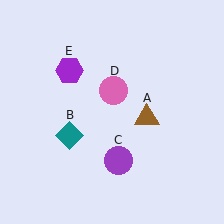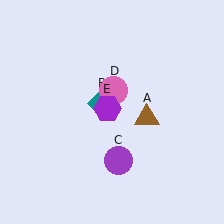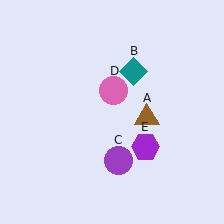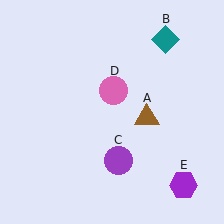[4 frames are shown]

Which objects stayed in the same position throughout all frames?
Brown triangle (object A) and purple circle (object C) and pink circle (object D) remained stationary.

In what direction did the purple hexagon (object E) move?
The purple hexagon (object E) moved down and to the right.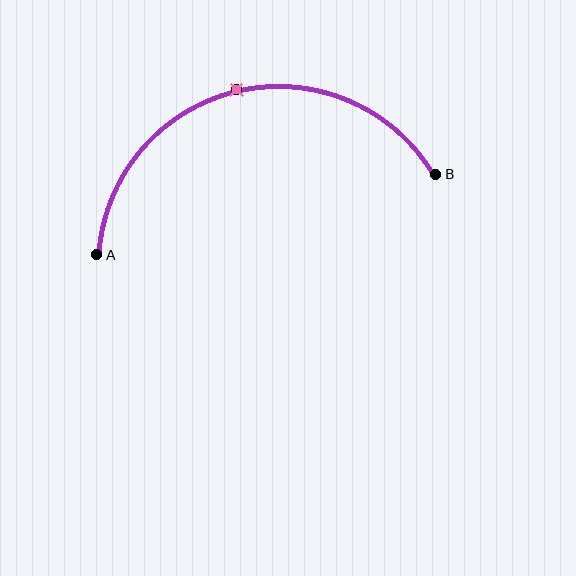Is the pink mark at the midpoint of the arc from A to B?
Yes. The pink mark lies on the arc at equal arc-length from both A and B — it is the arc midpoint.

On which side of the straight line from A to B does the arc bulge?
The arc bulges above the straight line connecting A and B.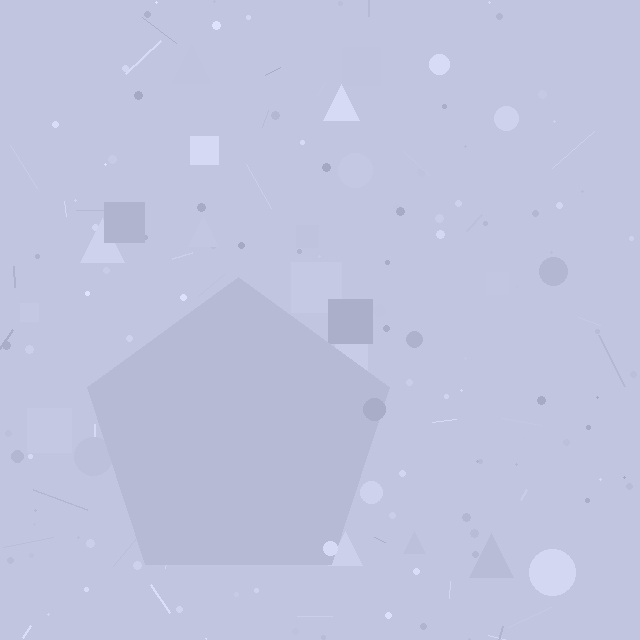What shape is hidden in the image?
A pentagon is hidden in the image.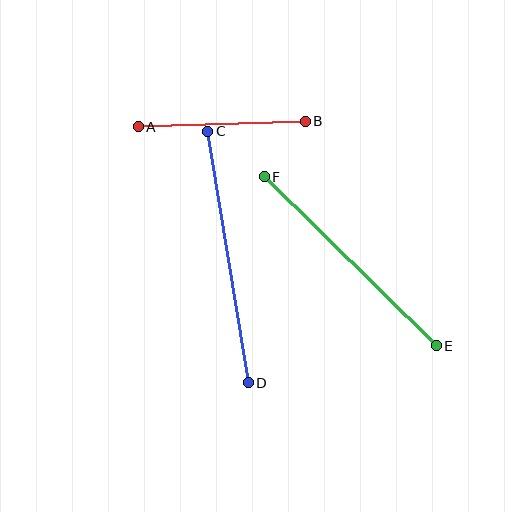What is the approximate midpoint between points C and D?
The midpoint is at approximately (228, 257) pixels.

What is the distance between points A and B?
The distance is approximately 167 pixels.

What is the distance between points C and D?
The distance is approximately 255 pixels.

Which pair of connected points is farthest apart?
Points C and D are farthest apart.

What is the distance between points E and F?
The distance is approximately 241 pixels.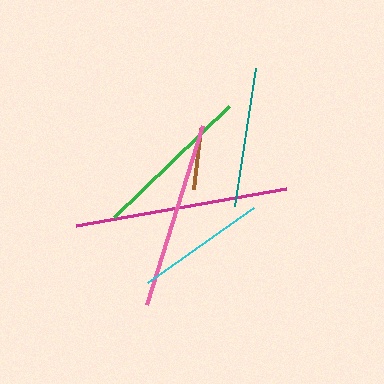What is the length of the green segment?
The green segment is approximately 160 pixels long.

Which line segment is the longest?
The magenta line is the longest at approximately 213 pixels.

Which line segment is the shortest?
The brown line is the shortest at approximately 61 pixels.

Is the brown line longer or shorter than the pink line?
The pink line is longer than the brown line.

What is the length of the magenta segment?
The magenta segment is approximately 213 pixels long.